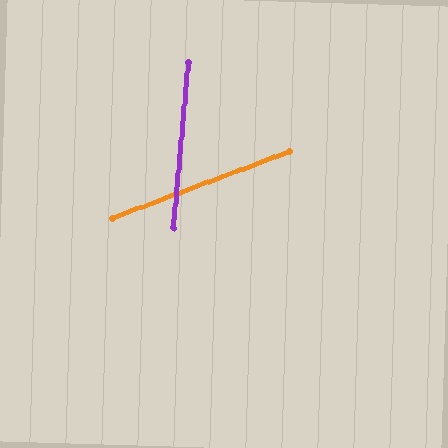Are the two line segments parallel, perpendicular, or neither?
Neither parallel nor perpendicular — they differ by about 64°.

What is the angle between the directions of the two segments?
Approximately 64 degrees.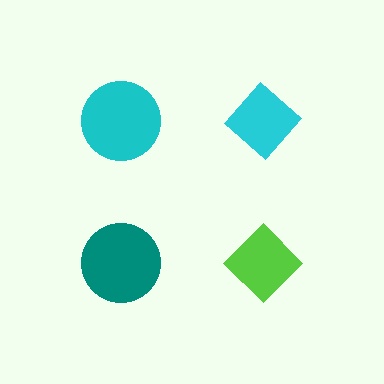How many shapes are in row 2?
2 shapes.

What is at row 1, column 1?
A cyan circle.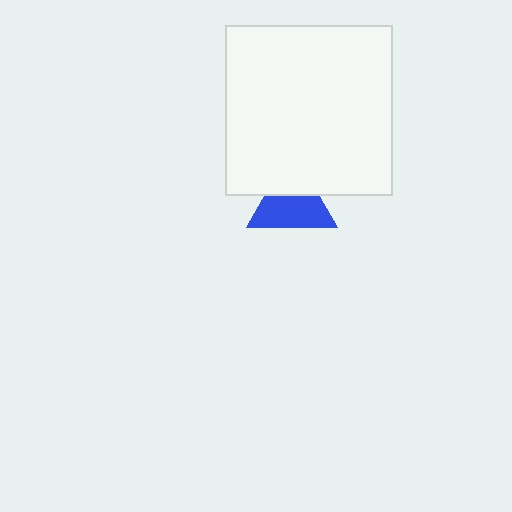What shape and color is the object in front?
The object in front is a white rectangle.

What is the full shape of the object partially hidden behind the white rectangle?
The partially hidden object is a blue triangle.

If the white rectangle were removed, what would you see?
You would see the complete blue triangle.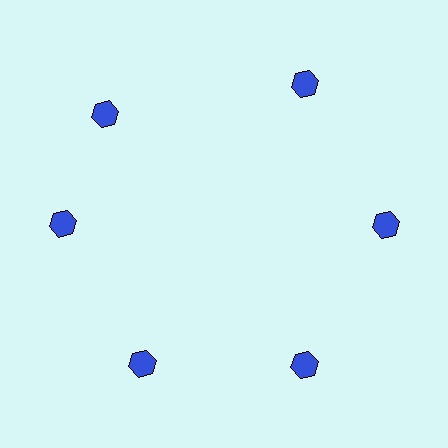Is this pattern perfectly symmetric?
No. The 6 blue hexagons are arranged in a ring, but one element near the 11 o'clock position is rotated out of alignment along the ring, breaking the 6-fold rotational symmetry.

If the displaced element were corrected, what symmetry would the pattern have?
It would have 6-fold rotational symmetry — the pattern would map onto itself every 60 degrees.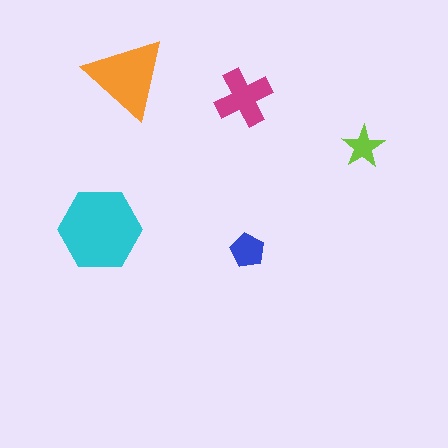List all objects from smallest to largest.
The lime star, the blue pentagon, the magenta cross, the orange triangle, the cyan hexagon.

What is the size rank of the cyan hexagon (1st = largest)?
1st.